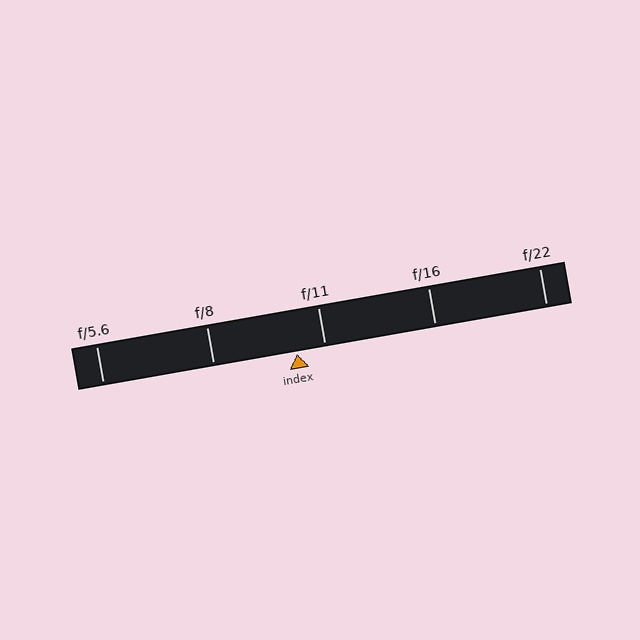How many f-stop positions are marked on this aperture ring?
There are 5 f-stop positions marked.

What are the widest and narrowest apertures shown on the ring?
The widest aperture shown is f/5.6 and the narrowest is f/22.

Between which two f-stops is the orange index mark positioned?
The index mark is between f/8 and f/11.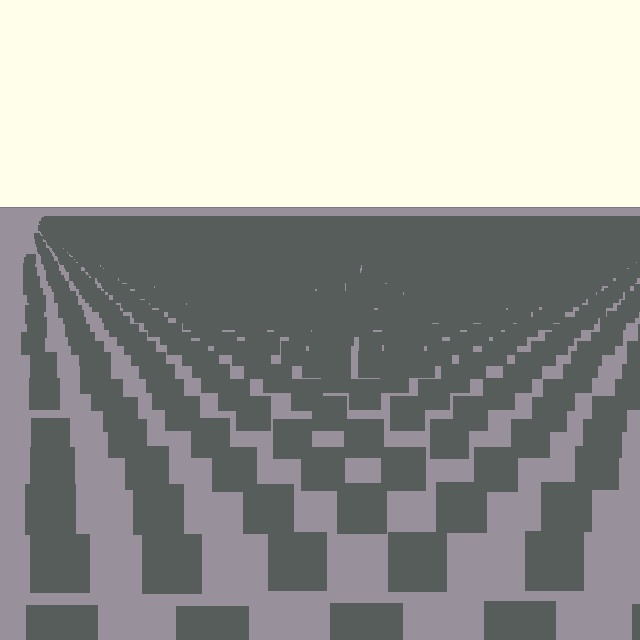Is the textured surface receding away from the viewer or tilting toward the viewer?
The surface is receding away from the viewer. Texture elements get smaller and denser toward the top.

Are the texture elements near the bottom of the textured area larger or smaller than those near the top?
Larger. Near the bottom, elements are closer to the viewer and appear at a bigger on-screen size.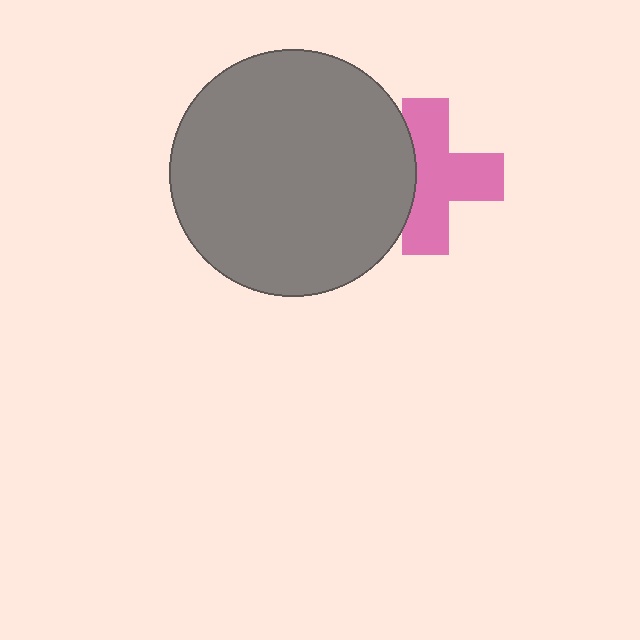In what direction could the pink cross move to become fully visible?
The pink cross could move right. That would shift it out from behind the gray circle entirely.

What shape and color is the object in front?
The object in front is a gray circle.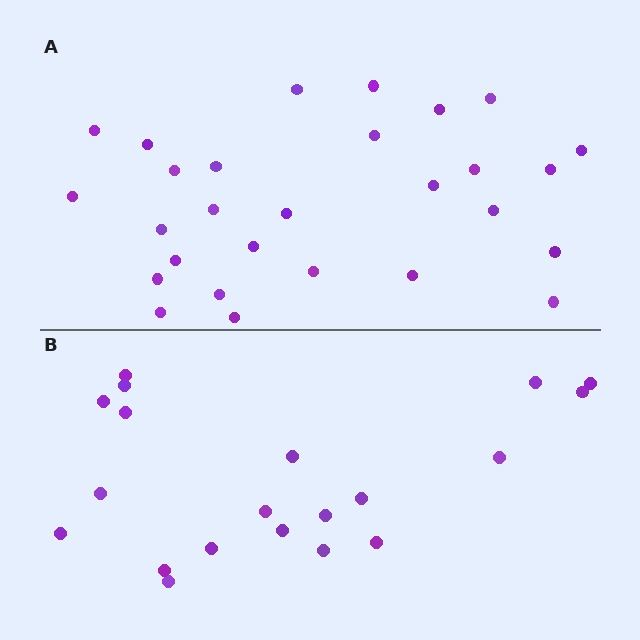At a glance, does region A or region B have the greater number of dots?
Region A (the top region) has more dots.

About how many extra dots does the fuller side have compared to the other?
Region A has roughly 8 or so more dots than region B.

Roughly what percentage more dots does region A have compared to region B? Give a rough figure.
About 40% more.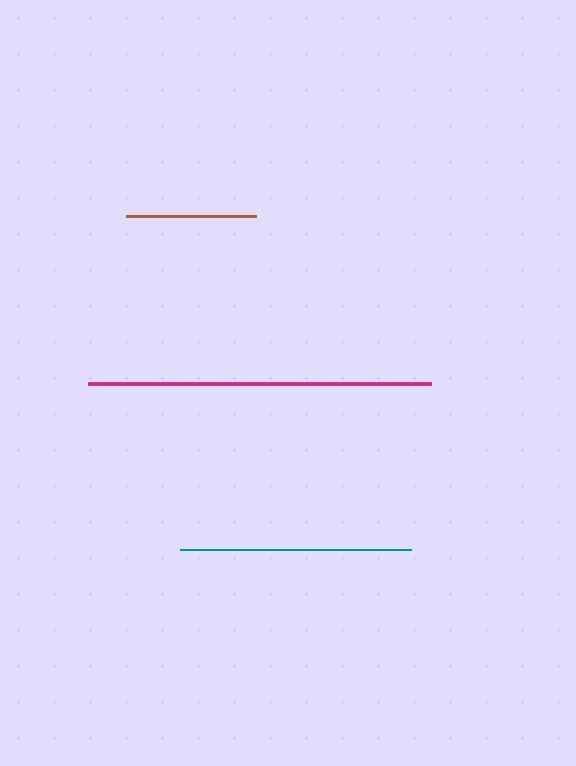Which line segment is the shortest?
The brown line is the shortest at approximately 130 pixels.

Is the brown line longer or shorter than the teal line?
The teal line is longer than the brown line.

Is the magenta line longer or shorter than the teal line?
The magenta line is longer than the teal line.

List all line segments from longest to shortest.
From longest to shortest: magenta, teal, brown.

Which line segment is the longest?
The magenta line is the longest at approximately 343 pixels.